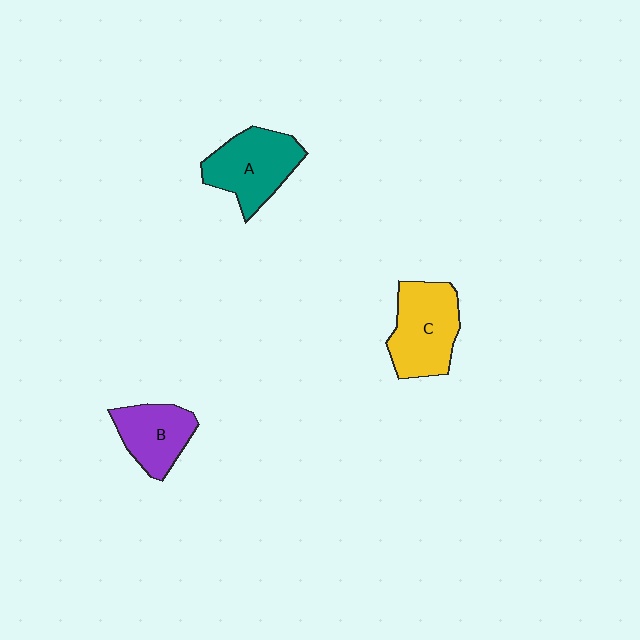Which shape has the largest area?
Shape C (yellow).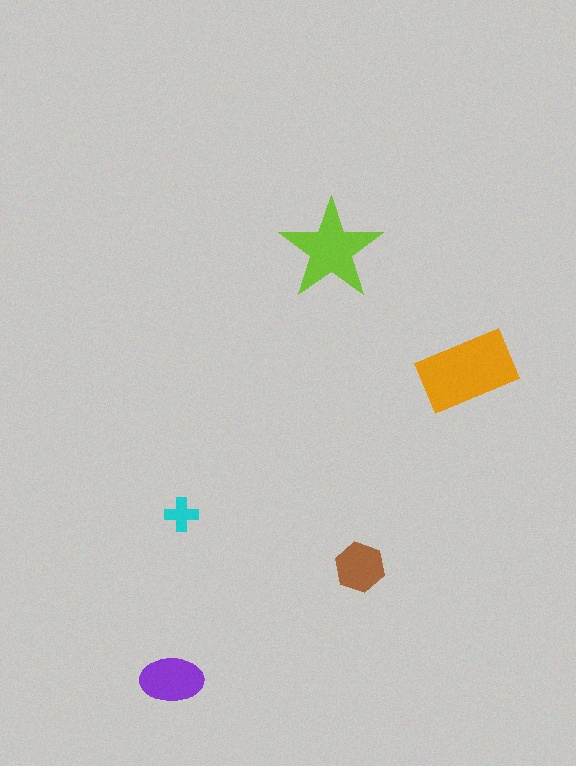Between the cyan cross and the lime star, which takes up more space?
The lime star.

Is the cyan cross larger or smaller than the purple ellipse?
Smaller.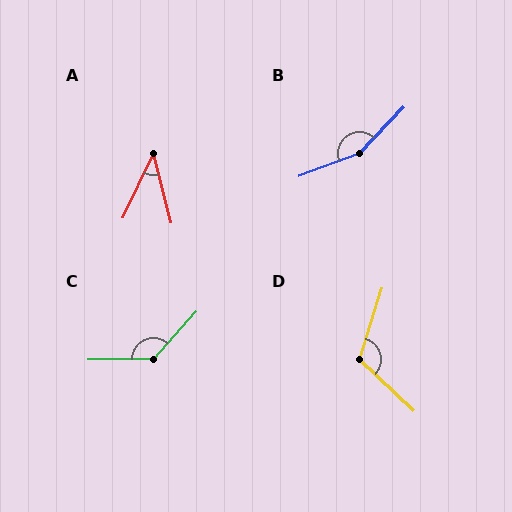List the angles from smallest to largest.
A (40°), D (116°), C (132°), B (154°).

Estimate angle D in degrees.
Approximately 116 degrees.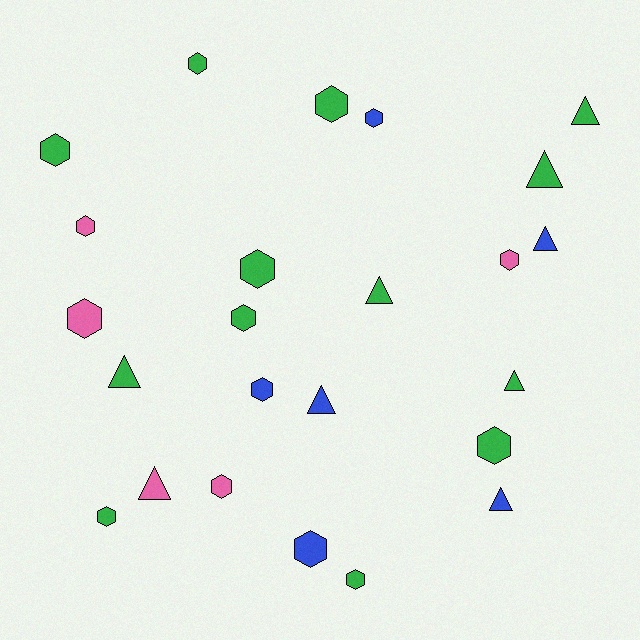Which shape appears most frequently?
Hexagon, with 15 objects.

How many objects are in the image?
There are 24 objects.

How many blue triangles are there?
There are 3 blue triangles.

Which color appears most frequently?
Green, with 13 objects.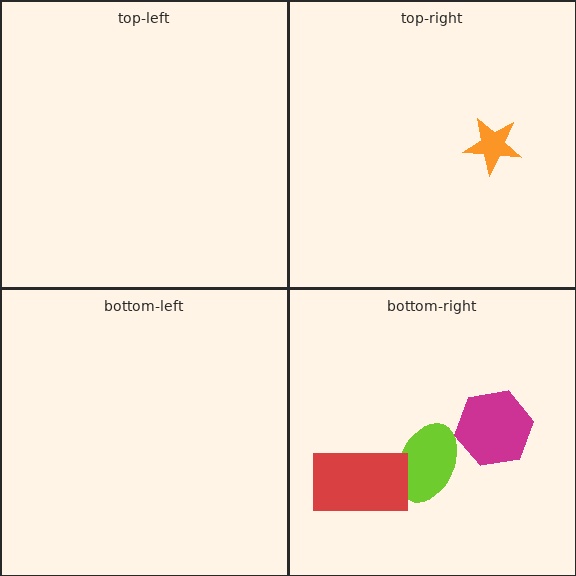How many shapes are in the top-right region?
1.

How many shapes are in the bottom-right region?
3.